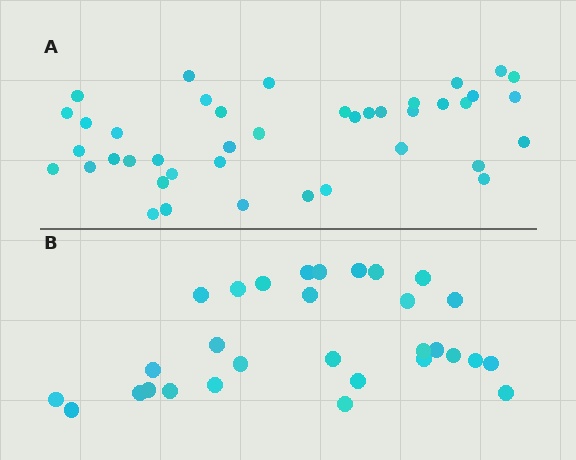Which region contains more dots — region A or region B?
Region A (the top region) has more dots.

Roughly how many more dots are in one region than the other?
Region A has roughly 12 or so more dots than region B.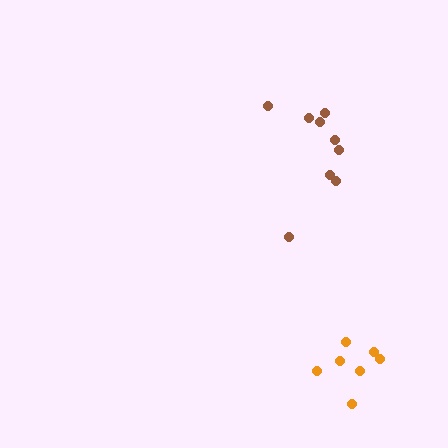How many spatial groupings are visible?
There are 2 spatial groupings.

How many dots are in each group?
Group 1: 9 dots, Group 2: 7 dots (16 total).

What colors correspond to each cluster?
The clusters are colored: brown, orange.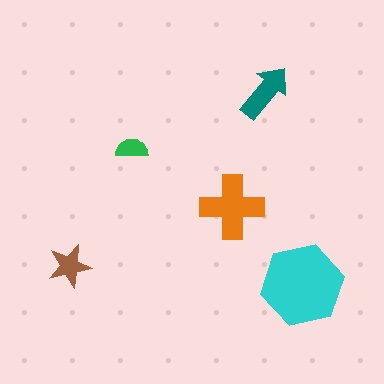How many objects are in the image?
There are 5 objects in the image.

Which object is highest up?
The teal arrow is topmost.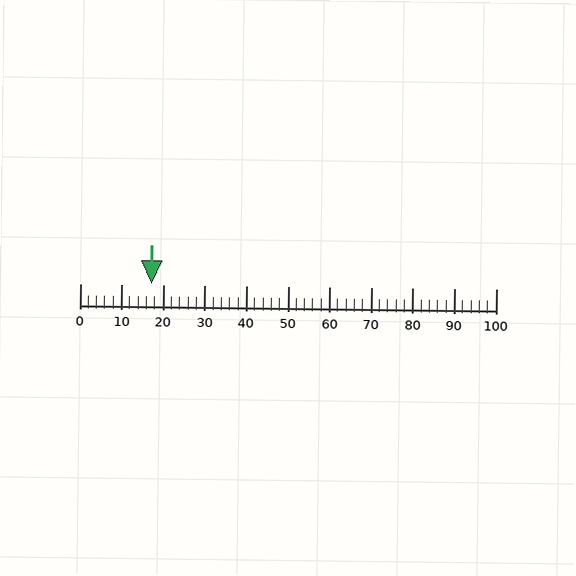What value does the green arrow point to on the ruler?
The green arrow points to approximately 17.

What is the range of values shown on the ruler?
The ruler shows values from 0 to 100.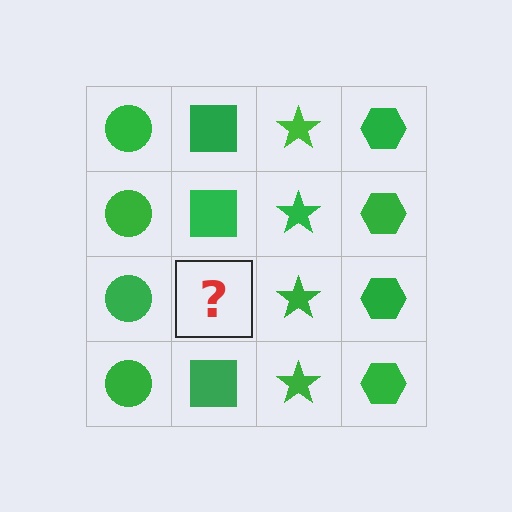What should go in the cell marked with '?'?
The missing cell should contain a green square.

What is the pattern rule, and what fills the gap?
The rule is that each column has a consistent shape. The gap should be filled with a green square.